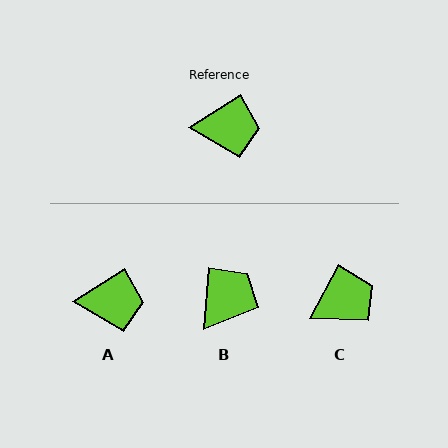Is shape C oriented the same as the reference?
No, it is off by about 29 degrees.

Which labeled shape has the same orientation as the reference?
A.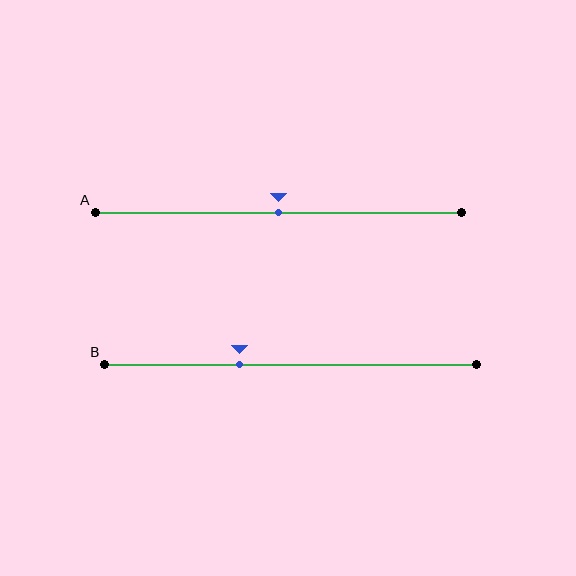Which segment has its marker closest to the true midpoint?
Segment A has its marker closest to the true midpoint.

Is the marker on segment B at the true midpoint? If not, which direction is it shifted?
No, the marker on segment B is shifted to the left by about 14% of the segment length.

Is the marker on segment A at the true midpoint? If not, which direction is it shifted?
Yes, the marker on segment A is at the true midpoint.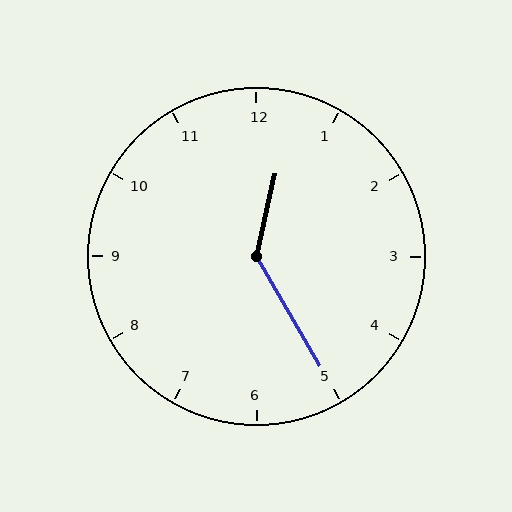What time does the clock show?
12:25.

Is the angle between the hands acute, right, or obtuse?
It is obtuse.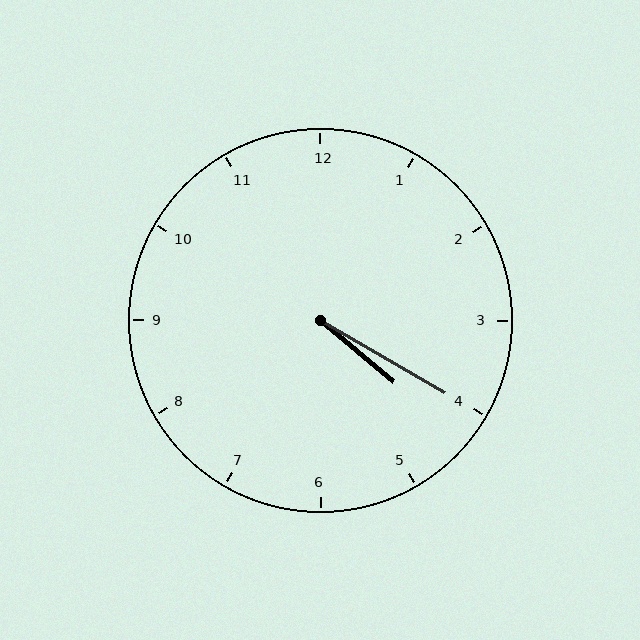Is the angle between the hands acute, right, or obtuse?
It is acute.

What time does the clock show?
4:20.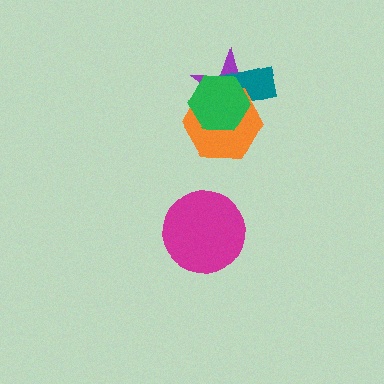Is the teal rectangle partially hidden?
Yes, it is partially covered by another shape.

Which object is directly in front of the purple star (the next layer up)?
The teal rectangle is directly in front of the purple star.